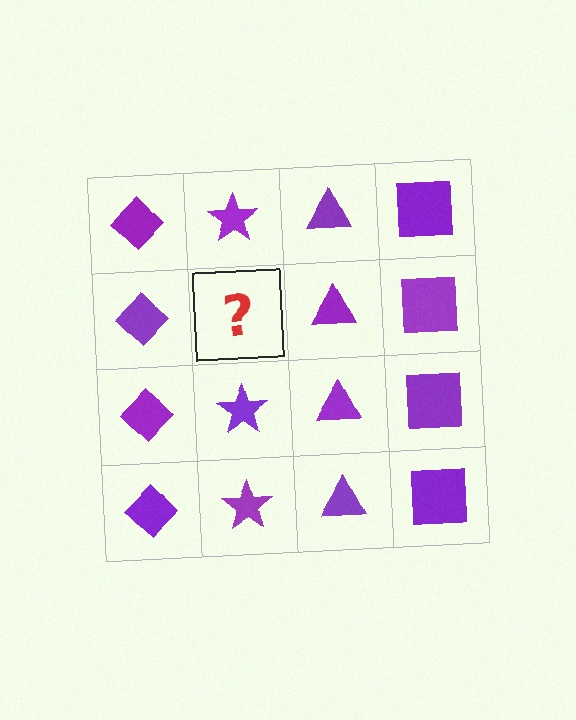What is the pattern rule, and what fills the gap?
The rule is that each column has a consistent shape. The gap should be filled with a purple star.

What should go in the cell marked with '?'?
The missing cell should contain a purple star.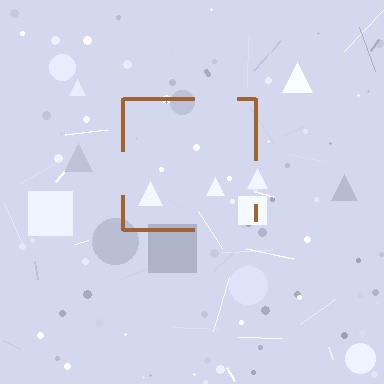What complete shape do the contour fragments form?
The contour fragments form a square.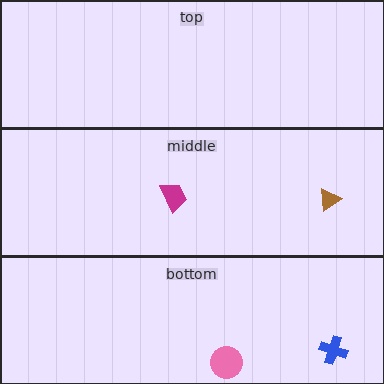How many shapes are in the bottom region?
2.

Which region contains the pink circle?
The bottom region.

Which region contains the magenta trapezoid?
The middle region.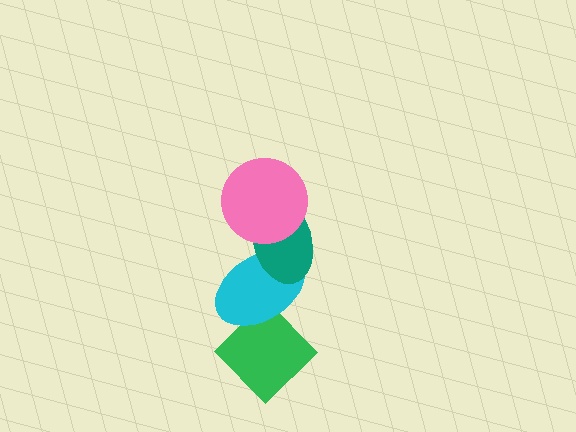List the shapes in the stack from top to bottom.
From top to bottom: the pink circle, the teal ellipse, the cyan ellipse, the green diamond.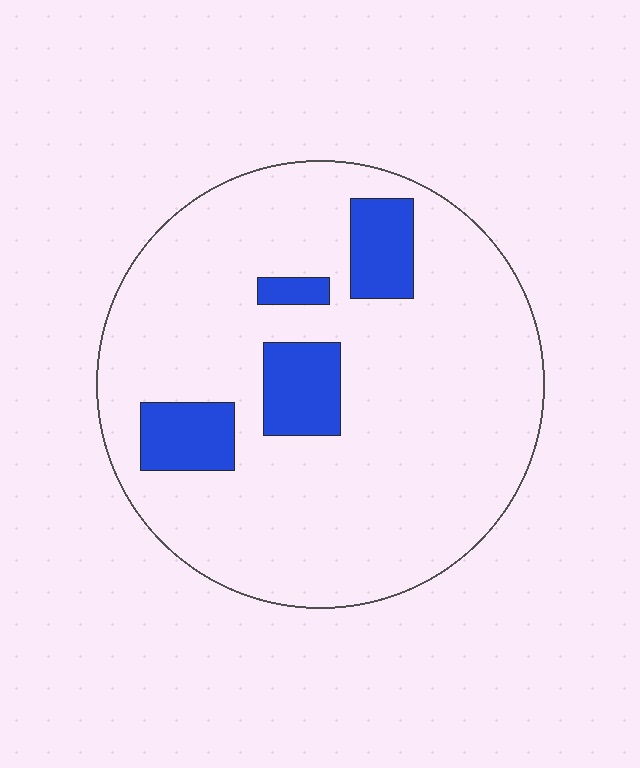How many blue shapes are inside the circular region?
4.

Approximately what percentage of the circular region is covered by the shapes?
Approximately 15%.